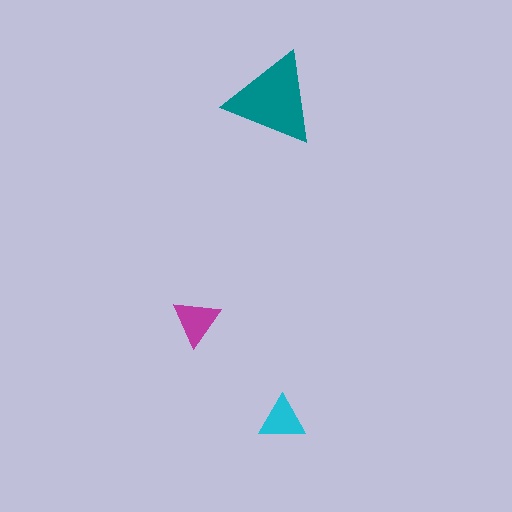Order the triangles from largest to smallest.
the teal one, the magenta one, the cyan one.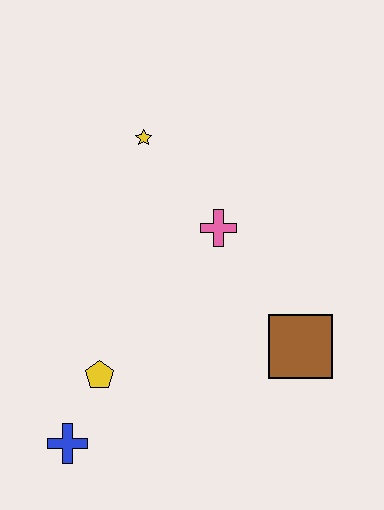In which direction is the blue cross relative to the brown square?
The blue cross is to the left of the brown square.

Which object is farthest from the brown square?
The yellow star is farthest from the brown square.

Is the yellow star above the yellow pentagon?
Yes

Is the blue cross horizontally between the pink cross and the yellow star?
No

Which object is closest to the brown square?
The pink cross is closest to the brown square.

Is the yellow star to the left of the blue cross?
No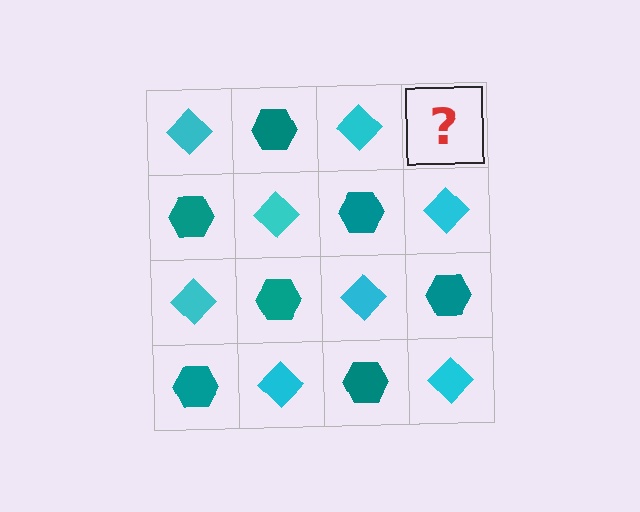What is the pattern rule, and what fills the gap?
The rule is that it alternates cyan diamond and teal hexagon in a checkerboard pattern. The gap should be filled with a teal hexagon.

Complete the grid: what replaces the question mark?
The question mark should be replaced with a teal hexagon.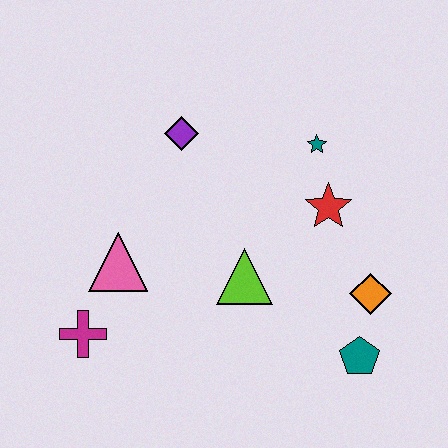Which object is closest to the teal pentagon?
The orange diamond is closest to the teal pentagon.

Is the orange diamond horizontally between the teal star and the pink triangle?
No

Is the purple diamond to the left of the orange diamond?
Yes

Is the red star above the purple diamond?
No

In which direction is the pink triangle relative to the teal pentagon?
The pink triangle is to the left of the teal pentagon.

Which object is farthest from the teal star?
The magenta cross is farthest from the teal star.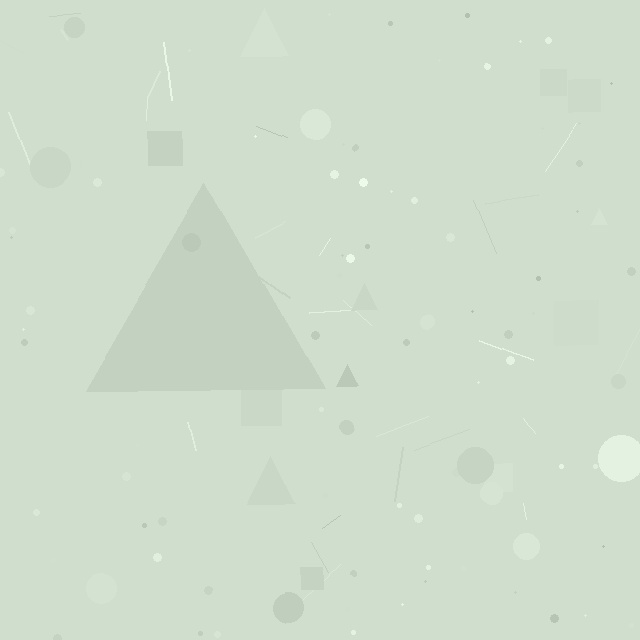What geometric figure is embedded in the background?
A triangle is embedded in the background.